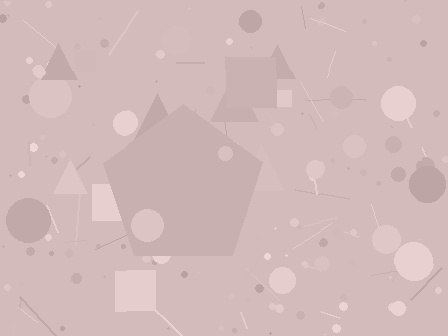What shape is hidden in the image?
A pentagon is hidden in the image.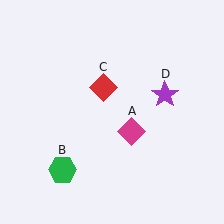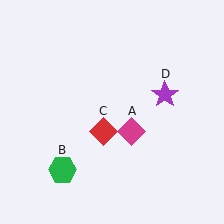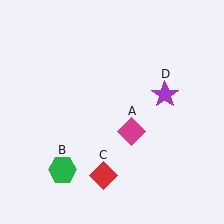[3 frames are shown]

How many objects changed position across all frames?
1 object changed position: red diamond (object C).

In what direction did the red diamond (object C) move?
The red diamond (object C) moved down.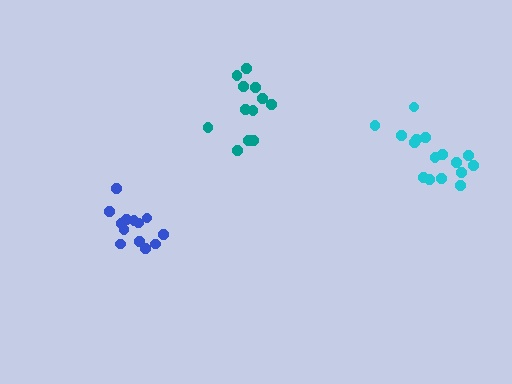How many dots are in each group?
Group 1: 17 dots, Group 2: 13 dots, Group 3: 12 dots (42 total).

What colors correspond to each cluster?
The clusters are colored: cyan, blue, teal.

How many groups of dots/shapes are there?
There are 3 groups.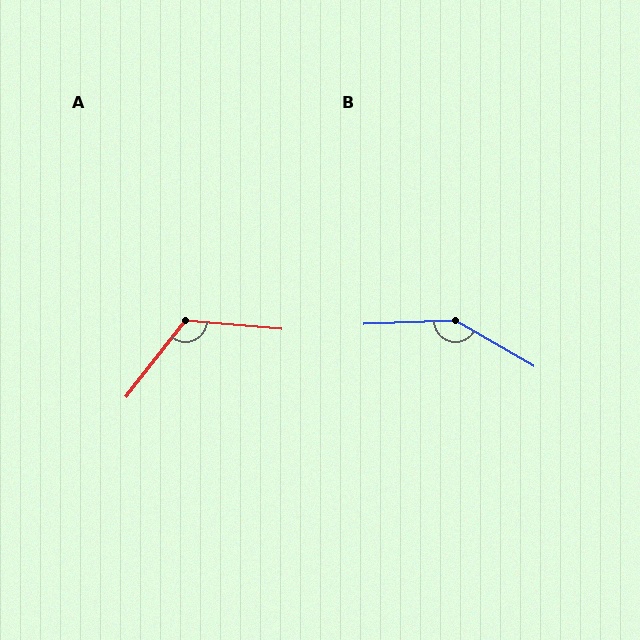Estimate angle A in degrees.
Approximately 123 degrees.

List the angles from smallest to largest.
A (123°), B (148°).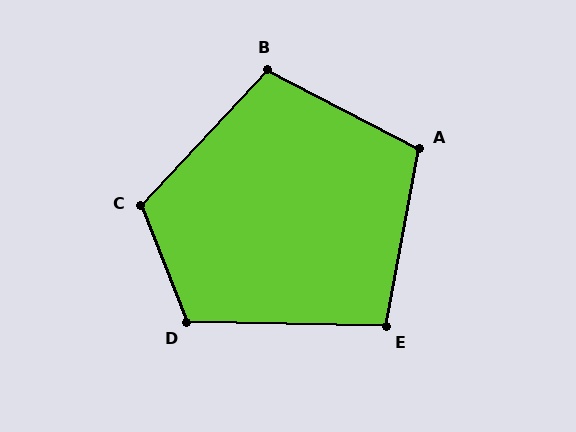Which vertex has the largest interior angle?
C, at approximately 116 degrees.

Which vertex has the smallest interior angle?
E, at approximately 99 degrees.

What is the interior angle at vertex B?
Approximately 106 degrees (obtuse).